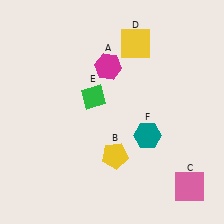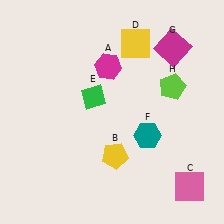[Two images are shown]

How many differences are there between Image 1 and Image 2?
There are 2 differences between the two images.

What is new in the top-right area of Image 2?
A magenta square (G) was added in the top-right area of Image 2.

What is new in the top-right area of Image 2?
A lime pentagon (H) was added in the top-right area of Image 2.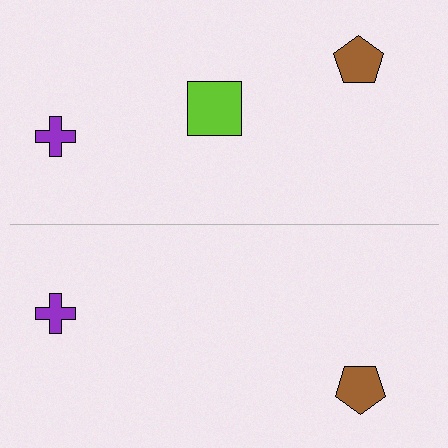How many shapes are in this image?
There are 5 shapes in this image.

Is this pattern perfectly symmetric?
No, the pattern is not perfectly symmetric. A lime square is missing from the bottom side.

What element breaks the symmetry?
A lime square is missing from the bottom side.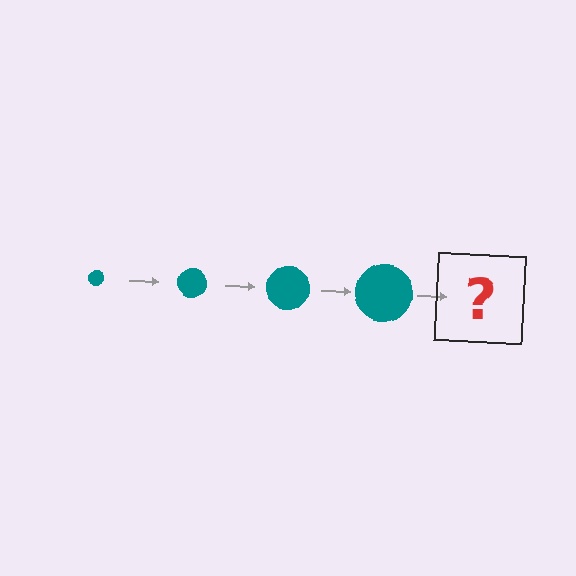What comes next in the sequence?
The next element should be a teal circle, larger than the previous one.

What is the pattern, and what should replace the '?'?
The pattern is that the circle gets progressively larger each step. The '?' should be a teal circle, larger than the previous one.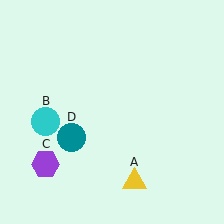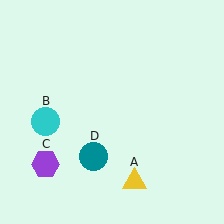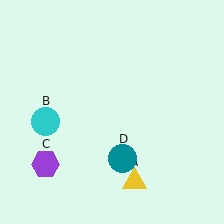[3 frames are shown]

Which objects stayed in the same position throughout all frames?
Yellow triangle (object A) and cyan circle (object B) and purple hexagon (object C) remained stationary.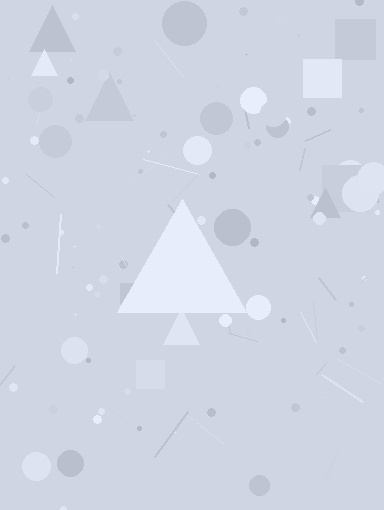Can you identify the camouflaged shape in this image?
The camouflaged shape is a triangle.